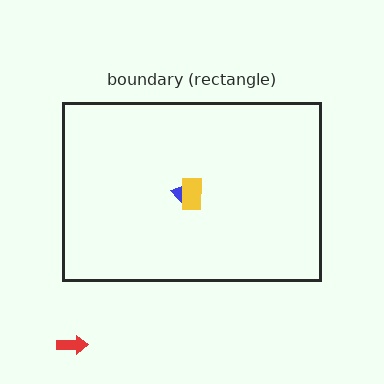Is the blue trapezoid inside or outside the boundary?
Inside.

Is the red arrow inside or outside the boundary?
Outside.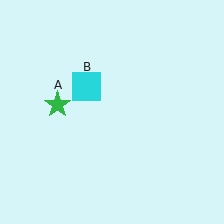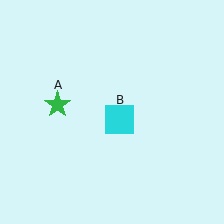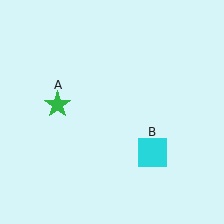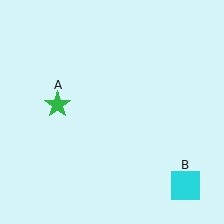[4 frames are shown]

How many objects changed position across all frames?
1 object changed position: cyan square (object B).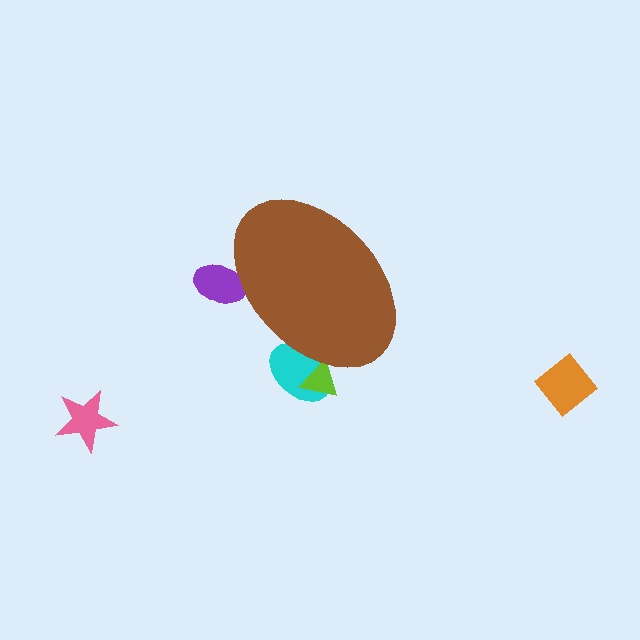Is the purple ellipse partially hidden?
Yes, the purple ellipse is partially hidden behind the brown ellipse.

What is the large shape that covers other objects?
A brown ellipse.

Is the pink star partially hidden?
No, the pink star is fully visible.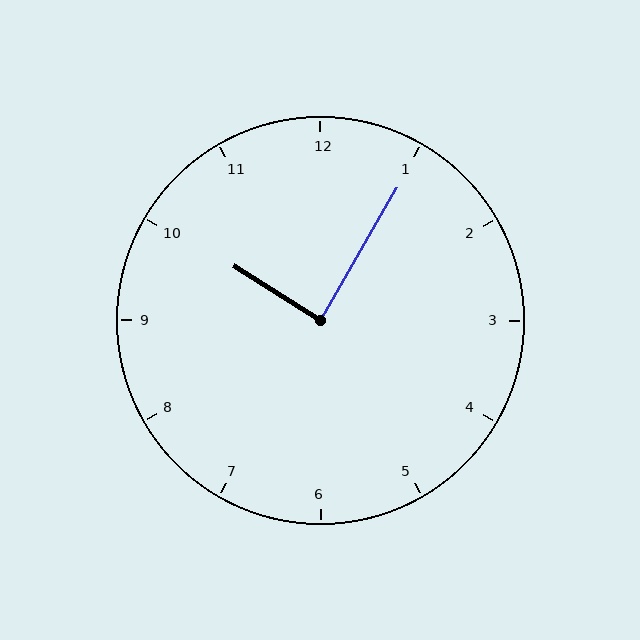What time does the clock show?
10:05.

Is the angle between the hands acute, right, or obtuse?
It is right.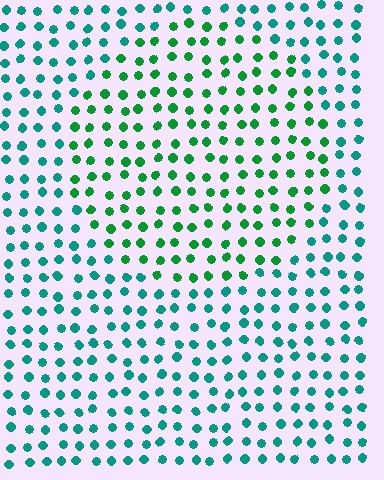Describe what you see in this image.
The image is filled with small teal elements in a uniform arrangement. A circle-shaped region is visible where the elements are tinted to a slightly different hue, forming a subtle color boundary.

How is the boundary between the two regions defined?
The boundary is defined purely by a slight shift in hue (about 36 degrees). Spacing, size, and orientation are identical on both sides.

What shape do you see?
I see a circle.